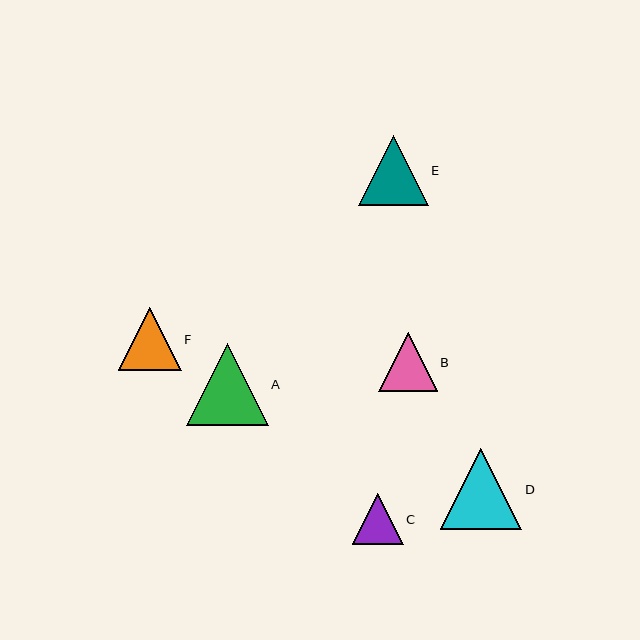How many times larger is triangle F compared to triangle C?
Triangle F is approximately 1.2 times the size of triangle C.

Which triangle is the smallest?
Triangle C is the smallest with a size of approximately 51 pixels.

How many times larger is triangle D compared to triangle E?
Triangle D is approximately 1.2 times the size of triangle E.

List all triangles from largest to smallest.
From largest to smallest: A, D, E, F, B, C.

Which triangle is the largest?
Triangle A is the largest with a size of approximately 82 pixels.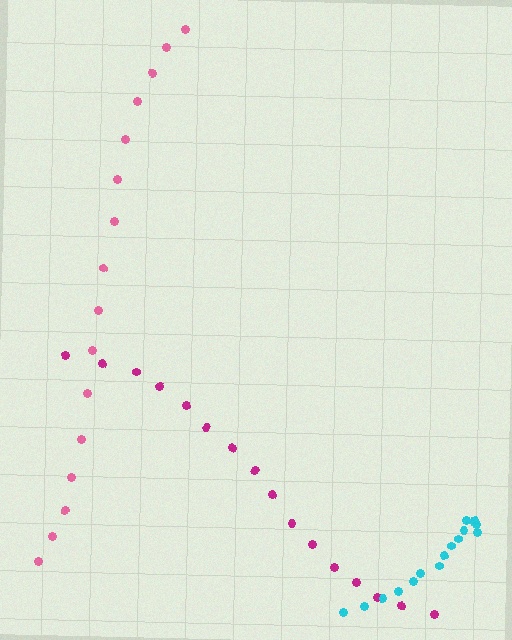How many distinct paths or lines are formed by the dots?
There are 3 distinct paths.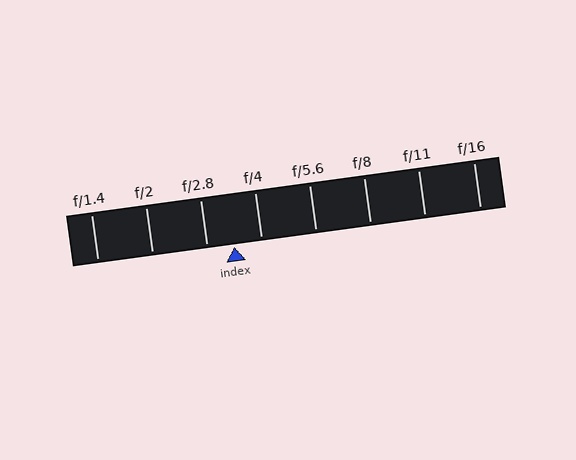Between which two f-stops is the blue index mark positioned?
The index mark is between f/2.8 and f/4.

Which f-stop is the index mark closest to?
The index mark is closest to f/2.8.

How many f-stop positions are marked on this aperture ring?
There are 8 f-stop positions marked.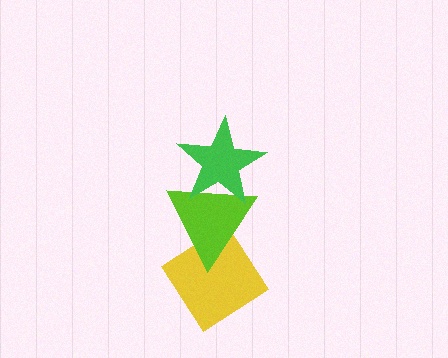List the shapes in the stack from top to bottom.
From top to bottom: the green star, the lime triangle, the yellow diamond.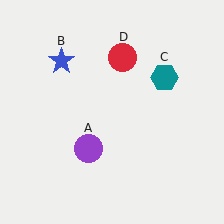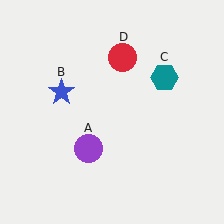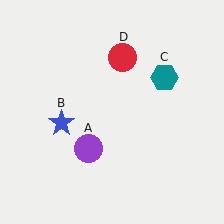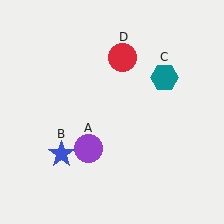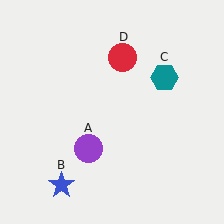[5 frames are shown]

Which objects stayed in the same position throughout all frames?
Purple circle (object A) and teal hexagon (object C) and red circle (object D) remained stationary.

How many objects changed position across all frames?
1 object changed position: blue star (object B).